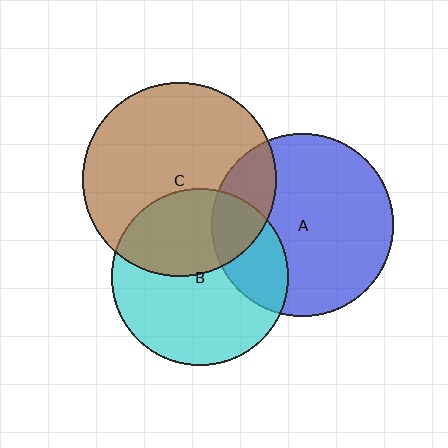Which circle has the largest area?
Circle C (brown).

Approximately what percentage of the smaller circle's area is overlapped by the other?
Approximately 40%.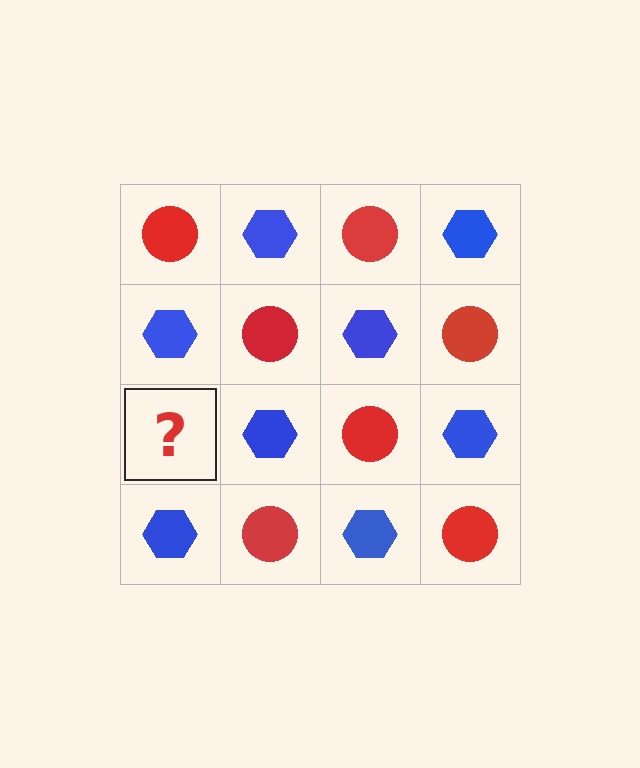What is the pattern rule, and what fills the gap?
The rule is that it alternates red circle and blue hexagon in a checkerboard pattern. The gap should be filled with a red circle.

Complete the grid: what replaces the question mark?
The question mark should be replaced with a red circle.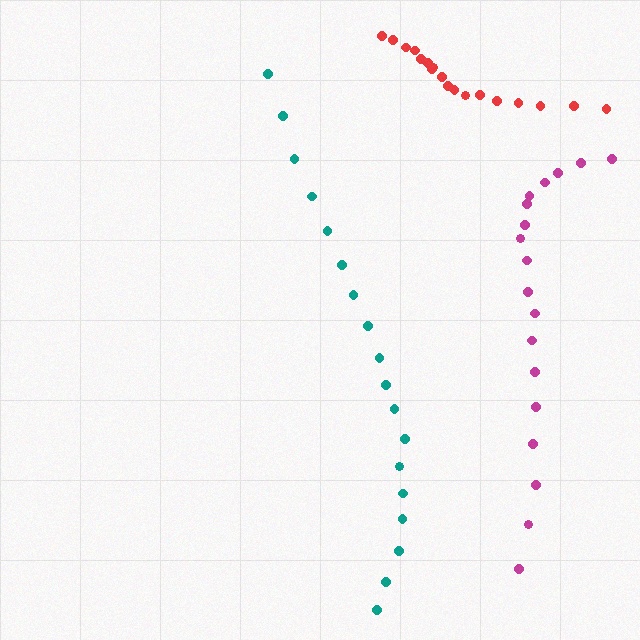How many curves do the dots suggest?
There are 3 distinct paths.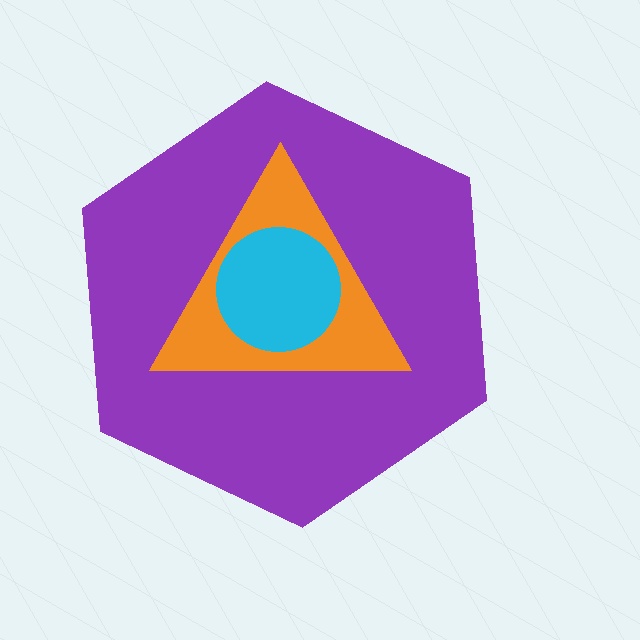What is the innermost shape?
The cyan circle.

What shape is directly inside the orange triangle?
The cyan circle.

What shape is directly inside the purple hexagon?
The orange triangle.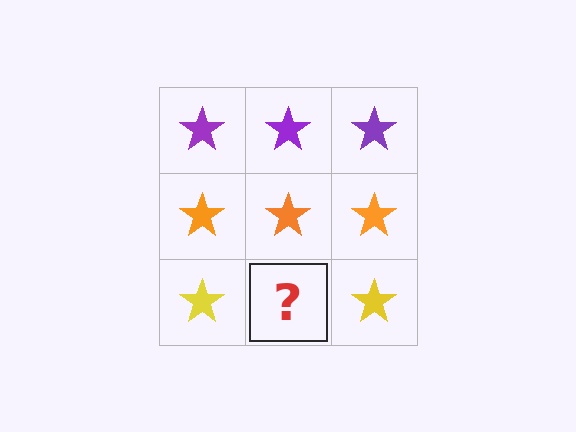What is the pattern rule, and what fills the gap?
The rule is that each row has a consistent color. The gap should be filled with a yellow star.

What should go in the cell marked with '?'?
The missing cell should contain a yellow star.